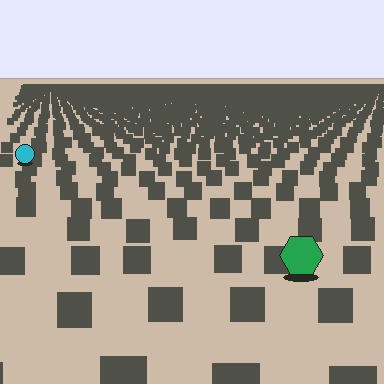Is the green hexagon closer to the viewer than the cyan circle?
Yes. The green hexagon is closer — you can tell from the texture gradient: the ground texture is coarser near it.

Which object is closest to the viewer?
The green hexagon is closest. The texture marks near it are larger and more spread out.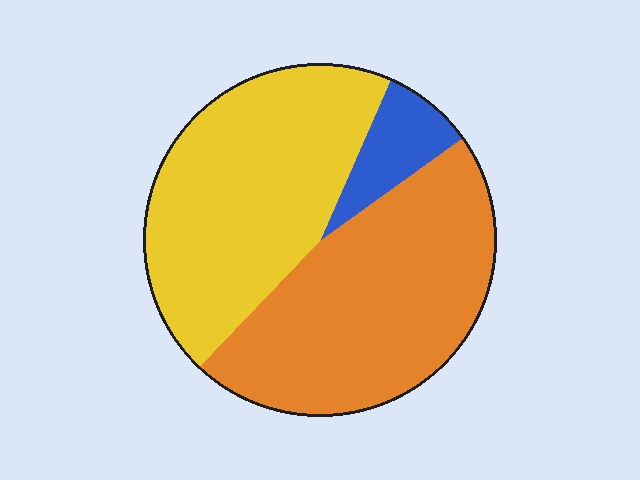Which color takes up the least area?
Blue, at roughly 10%.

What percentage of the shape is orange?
Orange covers roughly 45% of the shape.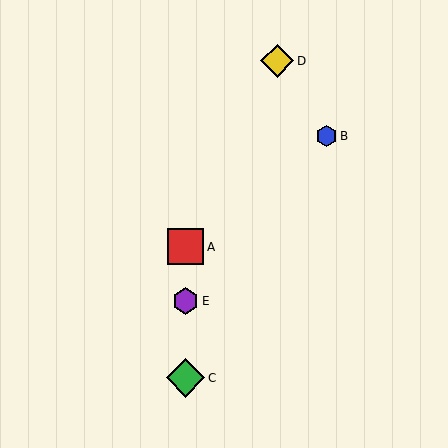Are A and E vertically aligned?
Yes, both are at x≈185.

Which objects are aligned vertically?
Objects A, C, E are aligned vertically.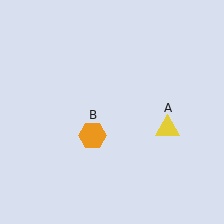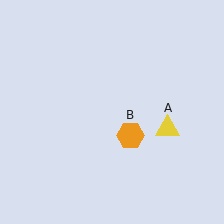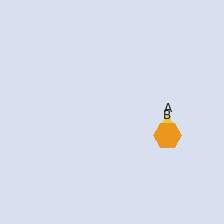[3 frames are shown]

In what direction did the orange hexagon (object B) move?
The orange hexagon (object B) moved right.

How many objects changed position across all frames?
1 object changed position: orange hexagon (object B).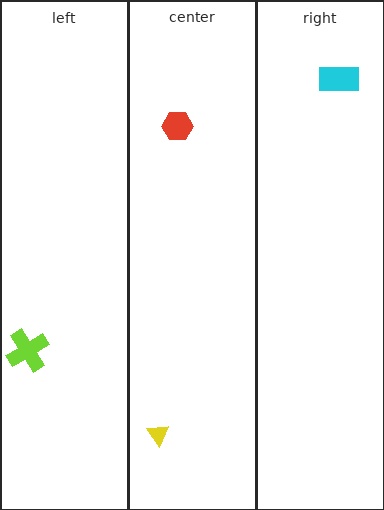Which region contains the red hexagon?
The center region.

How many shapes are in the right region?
1.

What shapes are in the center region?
The red hexagon, the yellow triangle.